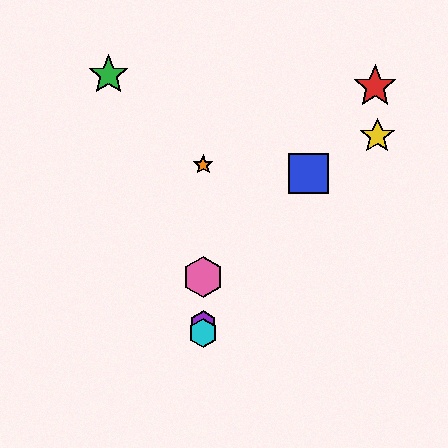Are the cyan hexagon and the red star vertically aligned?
No, the cyan hexagon is at x≈203 and the red star is at x≈375.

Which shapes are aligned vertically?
The purple hexagon, the orange star, the cyan hexagon, the pink hexagon are aligned vertically.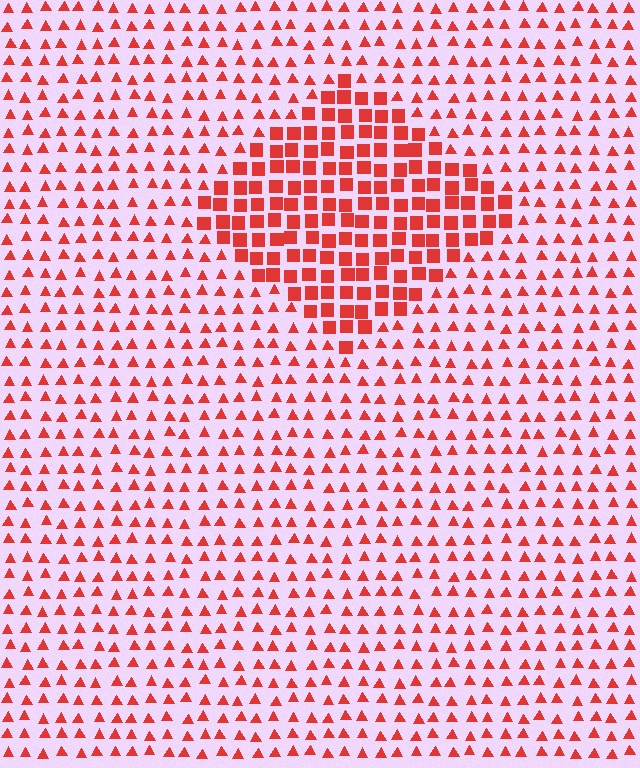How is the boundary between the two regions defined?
The boundary is defined by a change in element shape: squares inside vs. triangles outside. All elements share the same color and spacing.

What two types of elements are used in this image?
The image uses squares inside the diamond region and triangles outside it.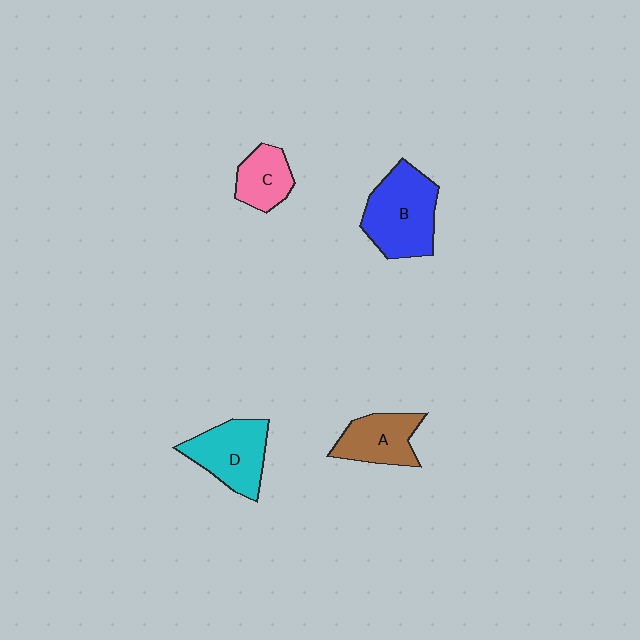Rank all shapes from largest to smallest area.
From largest to smallest: B (blue), D (cyan), A (brown), C (pink).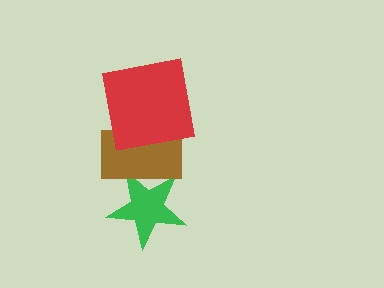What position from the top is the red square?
The red square is 1st from the top.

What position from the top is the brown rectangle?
The brown rectangle is 2nd from the top.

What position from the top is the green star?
The green star is 3rd from the top.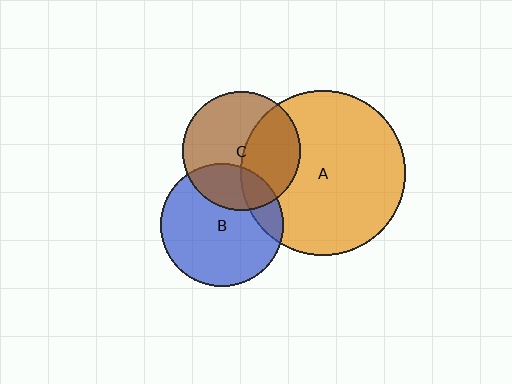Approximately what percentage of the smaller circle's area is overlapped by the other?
Approximately 40%.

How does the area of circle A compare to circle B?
Approximately 1.8 times.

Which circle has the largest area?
Circle A (orange).